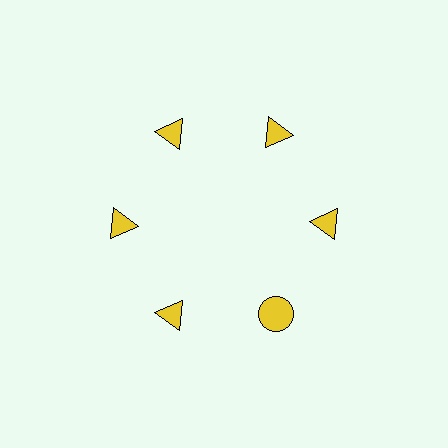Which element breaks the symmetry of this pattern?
The yellow circle at roughly the 5 o'clock position breaks the symmetry. All other shapes are yellow triangles.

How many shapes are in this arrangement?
There are 6 shapes arranged in a ring pattern.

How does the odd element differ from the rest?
It has a different shape: circle instead of triangle.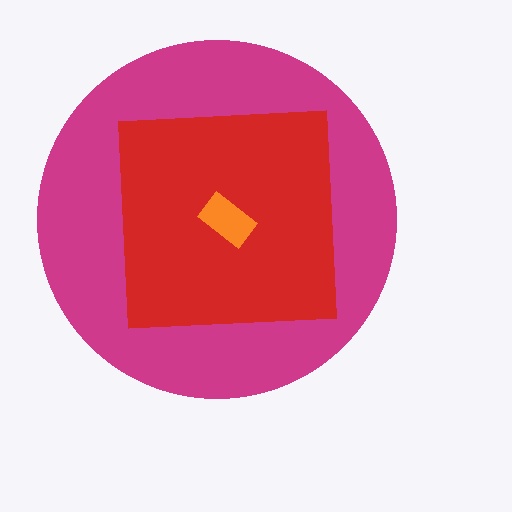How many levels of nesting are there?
3.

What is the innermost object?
The orange rectangle.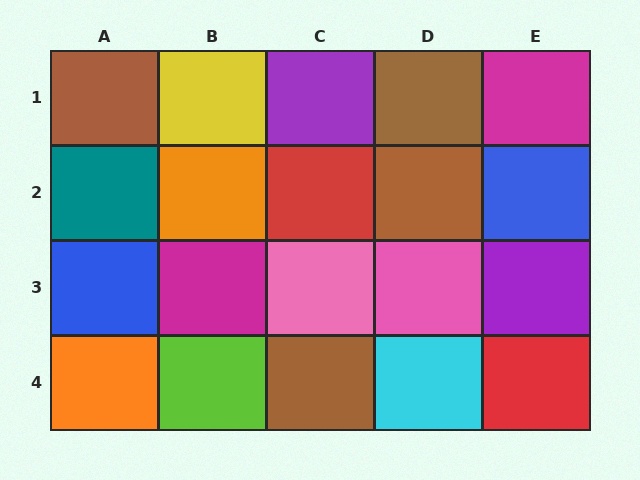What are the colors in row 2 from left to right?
Teal, orange, red, brown, blue.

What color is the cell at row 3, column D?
Pink.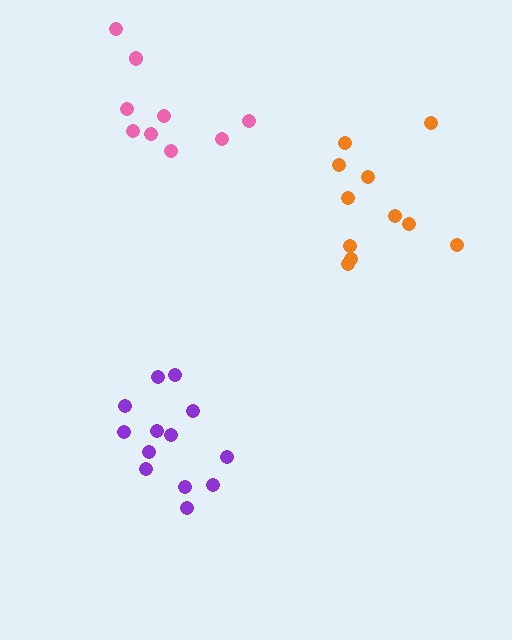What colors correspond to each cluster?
The clusters are colored: pink, purple, orange.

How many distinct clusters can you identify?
There are 3 distinct clusters.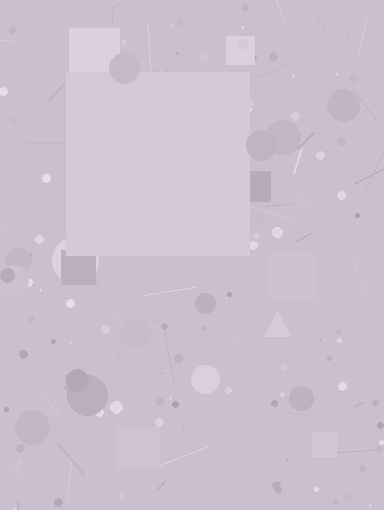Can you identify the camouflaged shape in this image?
The camouflaged shape is a square.